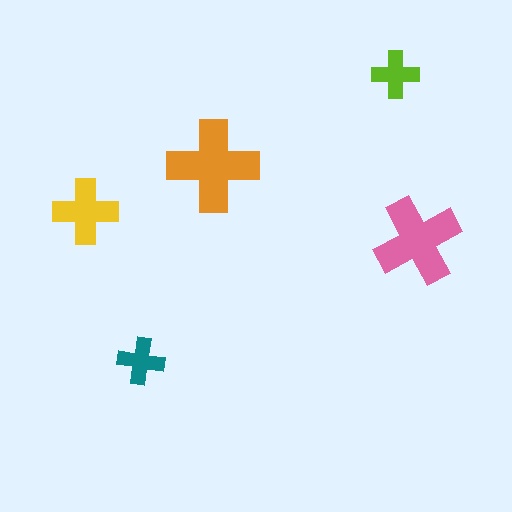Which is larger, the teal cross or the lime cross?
The lime one.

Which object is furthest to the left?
The yellow cross is leftmost.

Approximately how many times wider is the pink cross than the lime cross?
About 2 times wider.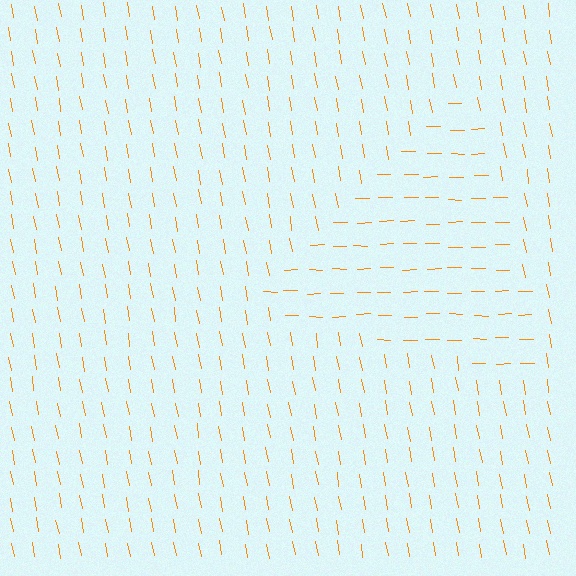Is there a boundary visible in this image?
Yes, there is a texture boundary formed by a change in line orientation.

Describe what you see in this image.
The image is filled with small orange line segments. A triangle region in the image has lines oriented differently from the surrounding lines, creating a visible texture boundary.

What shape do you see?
I see a triangle.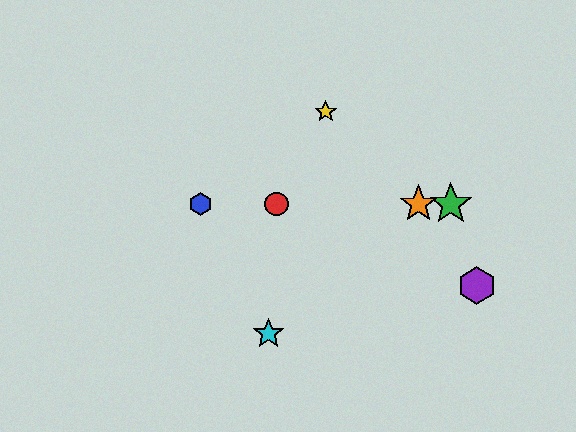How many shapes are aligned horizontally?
4 shapes (the red circle, the blue hexagon, the green star, the orange star) are aligned horizontally.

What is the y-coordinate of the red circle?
The red circle is at y≈204.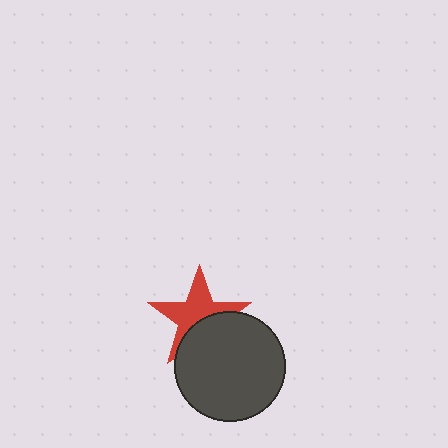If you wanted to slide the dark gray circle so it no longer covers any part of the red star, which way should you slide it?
Slide it down — that is the most direct way to separate the two shapes.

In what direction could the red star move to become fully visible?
The red star could move up. That would shift it out from behind the dark gray circle entirely.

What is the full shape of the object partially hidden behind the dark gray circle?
The partially hidden object is a red star.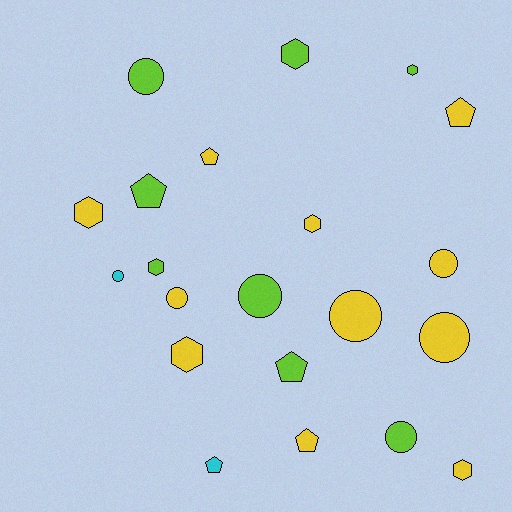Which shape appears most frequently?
Circle, with 8 objects.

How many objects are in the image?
There are 21 objects.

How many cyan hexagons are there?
There are no cyan hexagons.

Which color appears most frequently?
Yellow, with 11 objects.